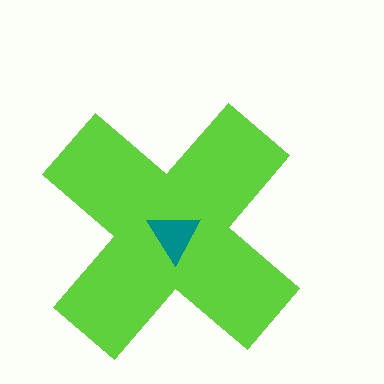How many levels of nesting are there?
2.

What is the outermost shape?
The lime cross.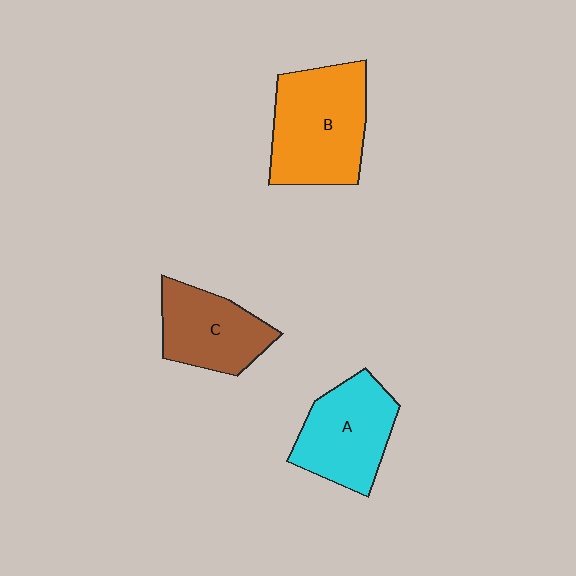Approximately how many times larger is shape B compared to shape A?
Approximately 1.3 times.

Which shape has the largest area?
Shape B (orange).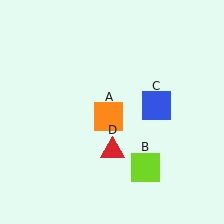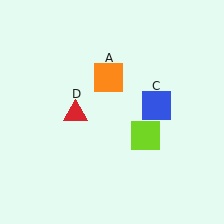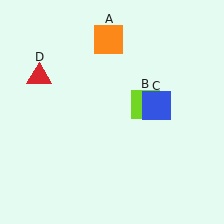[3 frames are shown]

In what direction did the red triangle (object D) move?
The red triangle (object D) moved up and to the left.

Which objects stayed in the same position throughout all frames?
Blue square (object C) remained stationary.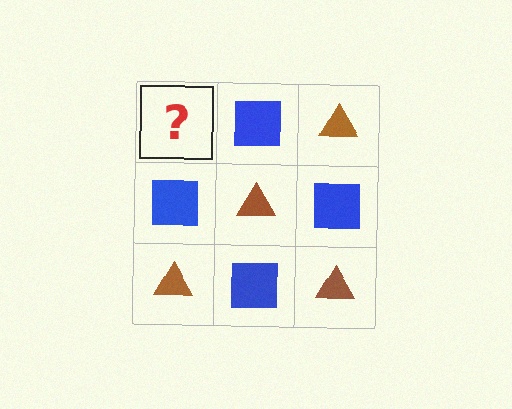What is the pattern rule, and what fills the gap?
The rule is that it alternates brown triangle and blue square in a checkerboard pattern. The gap should be filled with a brown triangle.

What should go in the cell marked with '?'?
The missing cell should contain a brown triangle.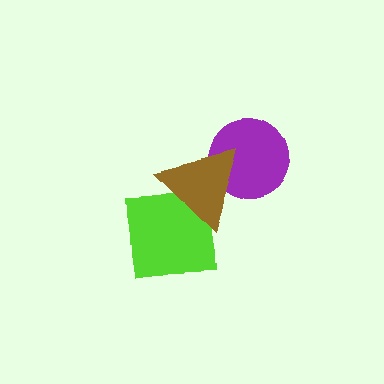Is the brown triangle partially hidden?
No, no other shape covers it.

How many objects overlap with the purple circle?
1 object overlaps with the purple circle.